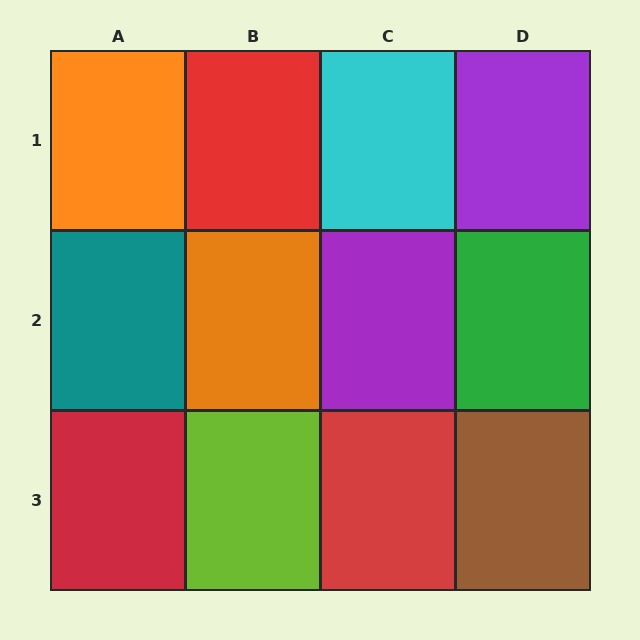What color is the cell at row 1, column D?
Purple.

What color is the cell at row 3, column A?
Red.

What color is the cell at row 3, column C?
Red.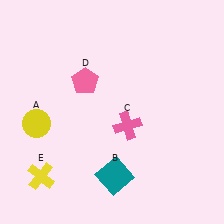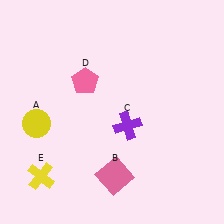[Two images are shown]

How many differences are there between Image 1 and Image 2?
There are 2 differences between the two images.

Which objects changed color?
B changed from teal to pink. C changed from pink to purple.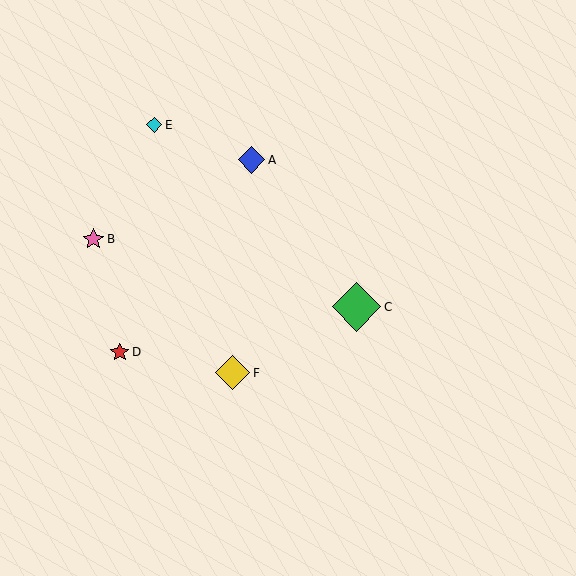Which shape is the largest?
The green diamond (labeled C) is the largest.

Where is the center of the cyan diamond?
The center of the cyan diamond is at (154, 125).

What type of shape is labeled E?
Shape E is a cyan diamond.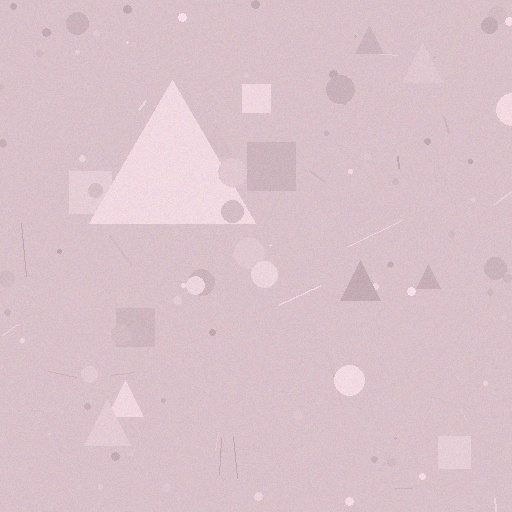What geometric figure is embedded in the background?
A triangle is embedded in the background.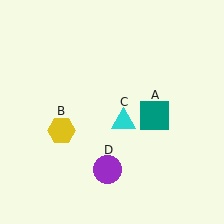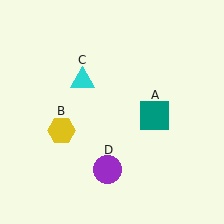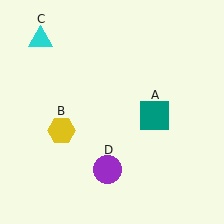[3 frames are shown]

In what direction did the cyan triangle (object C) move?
The cyan triangle (object C) moved up and to the left.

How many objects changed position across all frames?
1 object changed position: cyan triangle (object C).